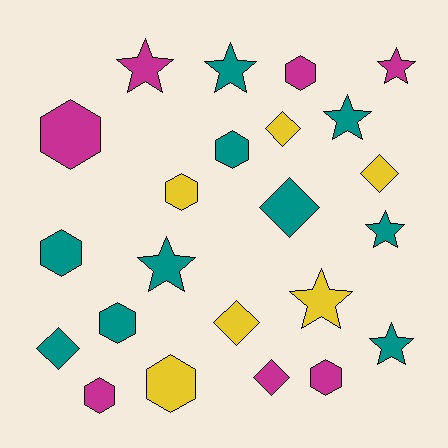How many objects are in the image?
There are 23 objects.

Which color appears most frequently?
Teal, with 10 objects.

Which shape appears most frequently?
Hexagon, with 9 objects.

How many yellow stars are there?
There is 1 yellow star.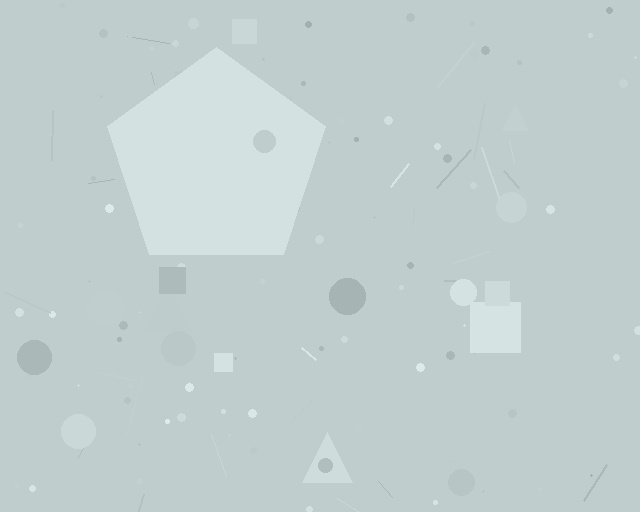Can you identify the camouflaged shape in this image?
The camouflaged shape is a pentagon.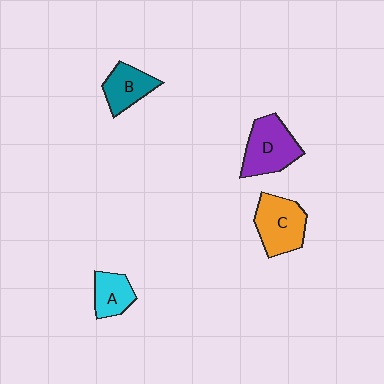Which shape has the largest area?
Shape D (purple).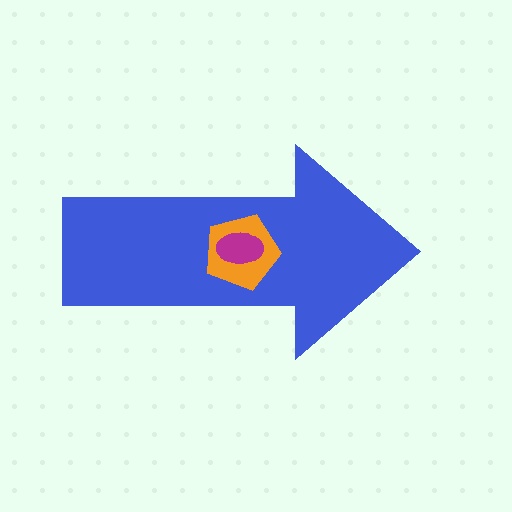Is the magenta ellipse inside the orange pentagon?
Yes.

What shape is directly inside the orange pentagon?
The magenta ellipse.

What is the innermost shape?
The magenta ellipse.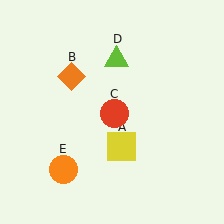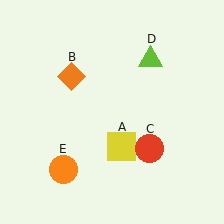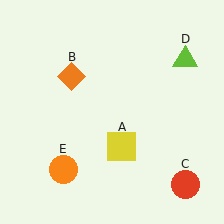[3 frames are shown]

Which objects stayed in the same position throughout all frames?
Yellow square (object A) and orange diamond (object B) and orange circle (object E) remained stationary.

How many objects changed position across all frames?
2 objects changed position: red circle (object C), lime triangle (object D).